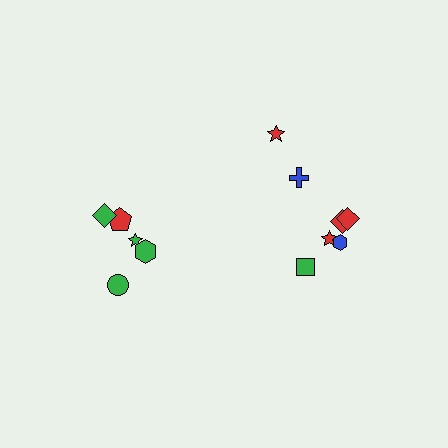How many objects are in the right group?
There are 7 objects.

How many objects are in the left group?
There are 5 objects.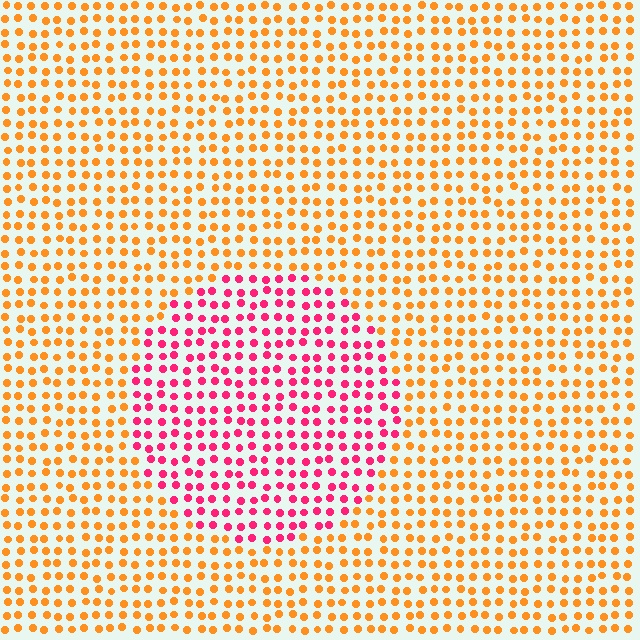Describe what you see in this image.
The image is filled with small orange elements in a uniform arrangement. A circle-shaped region is visible where the elements are tinted to a slightly different hue, forming a subtle color boundary.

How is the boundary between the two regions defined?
The boundary is defined purely by a slight shift in hue (about 54 degrees). Spacing, size, and orientation are identical on both sides.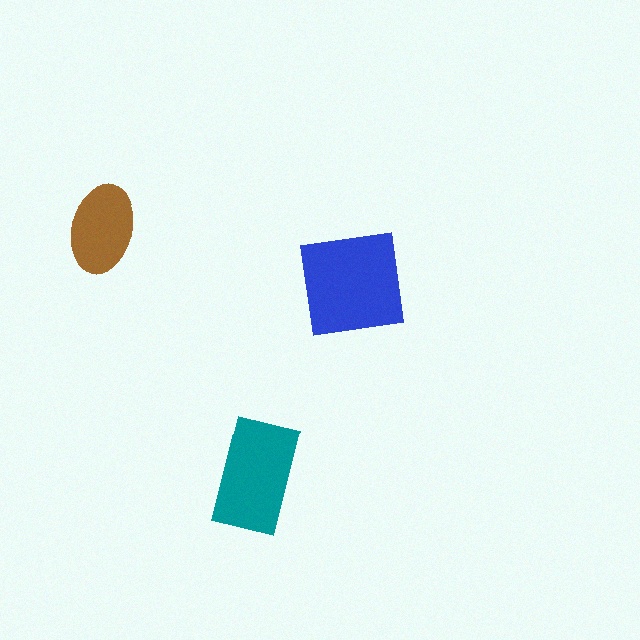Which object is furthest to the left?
The brown ellipse is leftmost.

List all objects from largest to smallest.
The blue square, the teal rectangle, the brown ellipse.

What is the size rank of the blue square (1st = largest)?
1st.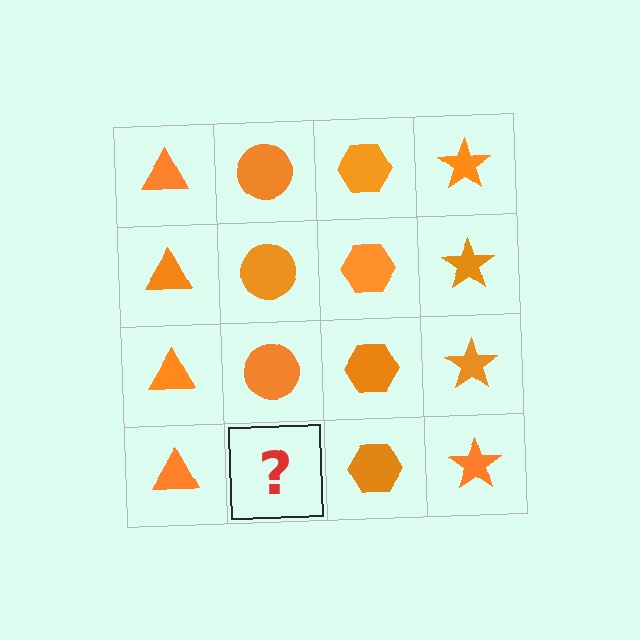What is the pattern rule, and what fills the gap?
The rule is that each column has a consistent shape. The gap should be filled with an orange circle.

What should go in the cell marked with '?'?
The missing cell should contain an orange circle.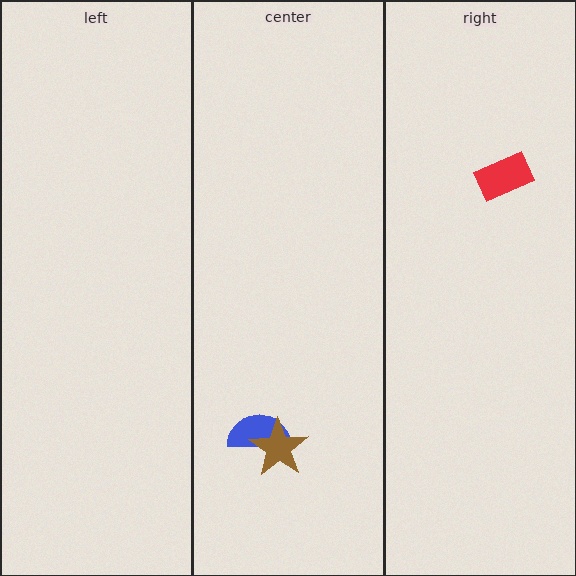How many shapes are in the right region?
1.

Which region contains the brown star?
The center region.